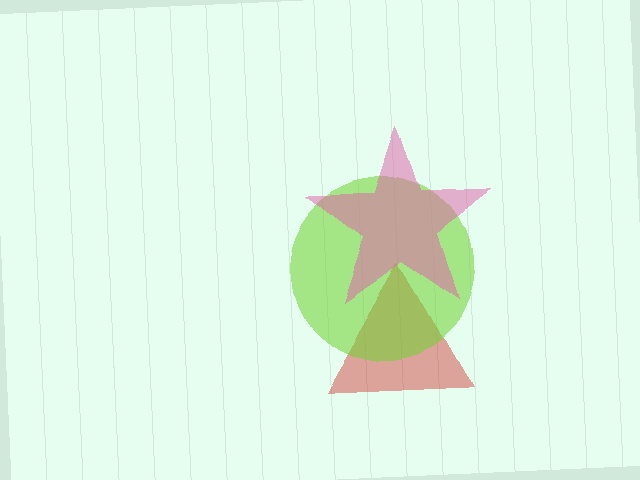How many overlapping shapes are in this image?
There are 3 overlapping shapes in the image.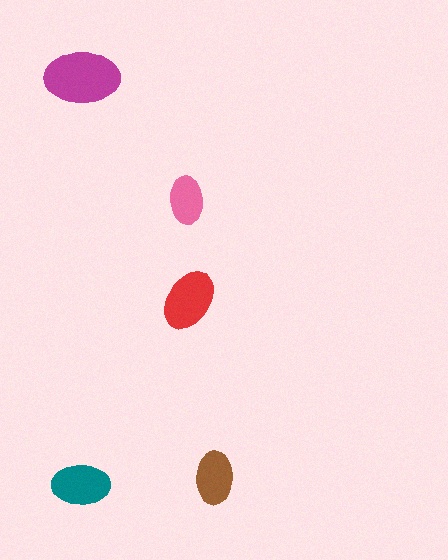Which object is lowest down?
The teal ellipse is bottommost.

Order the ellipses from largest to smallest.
the magenta one, the red one, the teal one, the brown one, the pink one.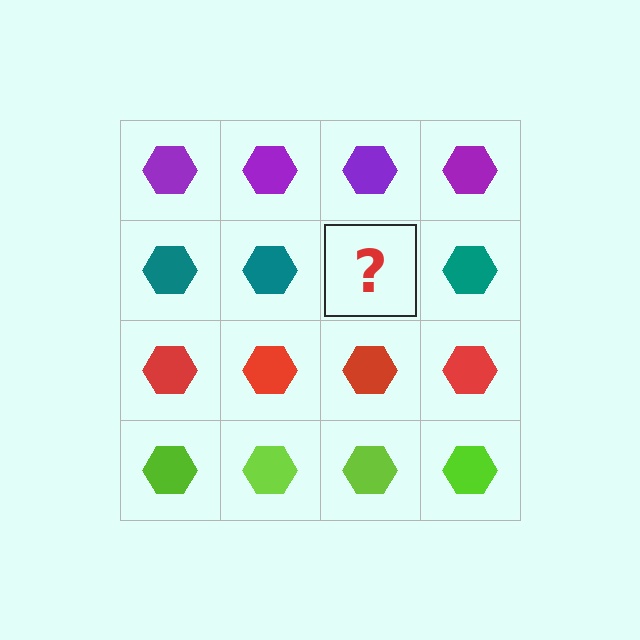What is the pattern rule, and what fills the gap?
The rule is that each row has a consistent color. The gap should be filled with a teal hexagon.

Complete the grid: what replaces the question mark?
The question mark should be replaced with a teal hexagon.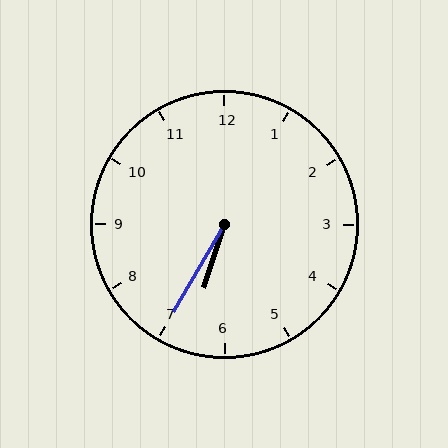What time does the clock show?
6:35.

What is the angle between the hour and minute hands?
Approximately 12 degrees.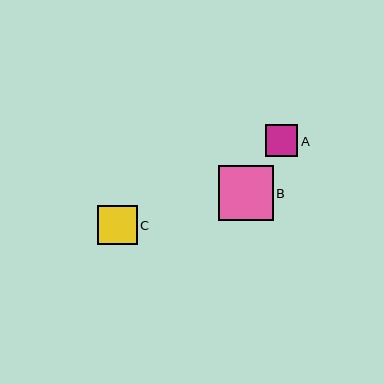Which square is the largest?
Square B is the largest with a size of approximately 55 pixels.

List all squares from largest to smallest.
From largest to smallest: B, C, A.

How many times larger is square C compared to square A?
Square C is approximately 1.2 times the size of square A.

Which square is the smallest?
Square A is the smallest with a size of approximately 32 pixels.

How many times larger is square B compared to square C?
Square B is approximately 1.4 times the size of square C.